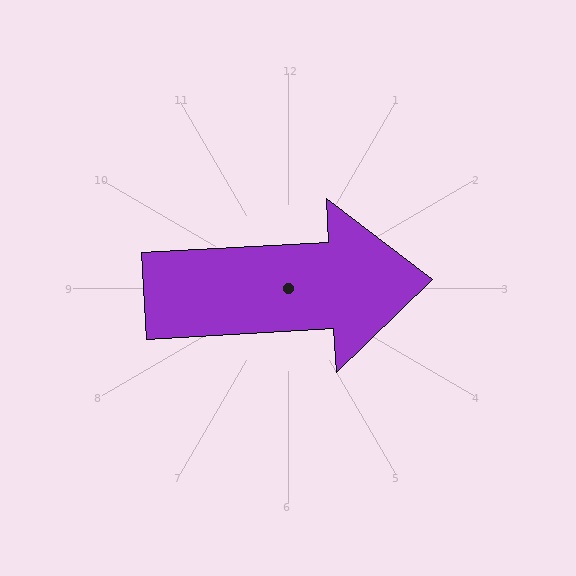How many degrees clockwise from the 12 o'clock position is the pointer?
Approximately 87 degrees.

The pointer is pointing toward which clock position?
Roughly 3 o'clock.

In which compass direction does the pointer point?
East.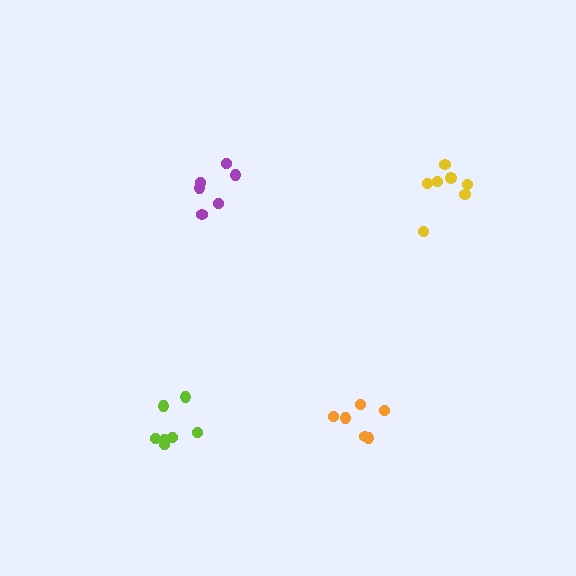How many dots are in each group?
Group 1: 6 dots, Group 2: 7 dots, Group 3: 7 dots, Group 4: 6 dots (26 total).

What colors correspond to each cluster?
The clusters are colored: purple, yellow, lime, orange.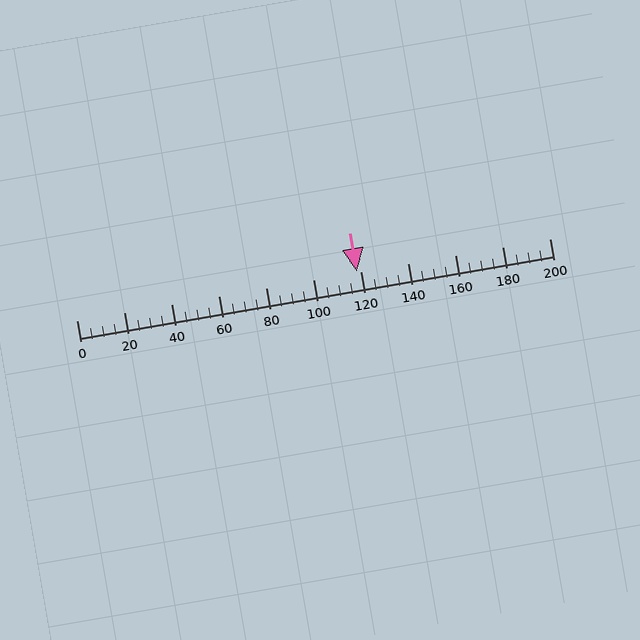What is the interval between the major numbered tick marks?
The major tick marks are spaced 20 units apart.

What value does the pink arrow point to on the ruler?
The pink arrow points to approximately 118.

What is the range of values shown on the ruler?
The ruler shows values from 0 to 200.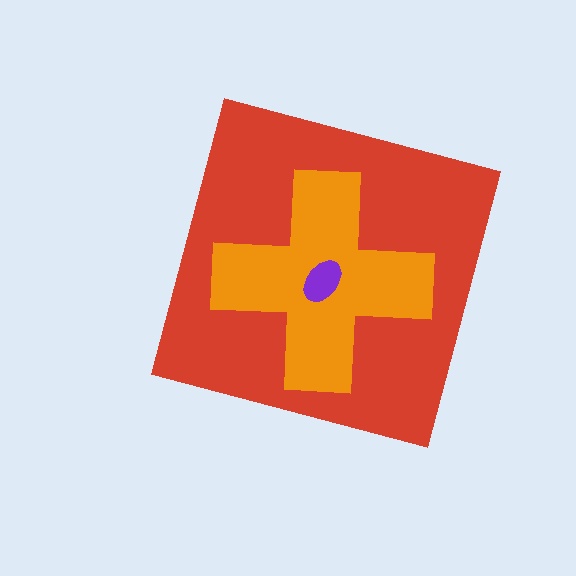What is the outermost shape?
The red square.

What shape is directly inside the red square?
The orange cross.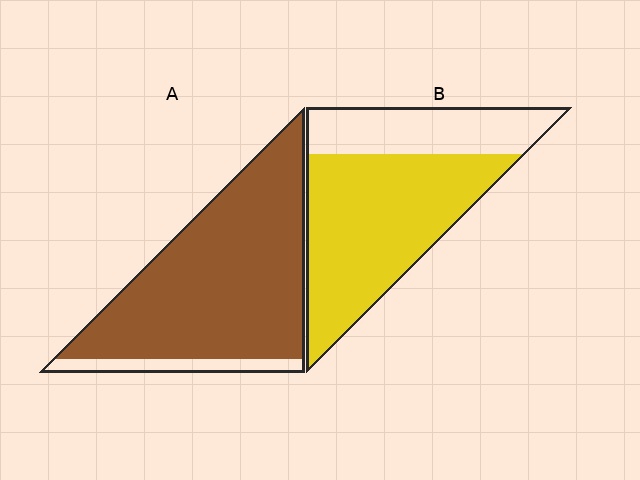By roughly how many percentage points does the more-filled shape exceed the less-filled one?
By roughly 20 percentage points (A over B).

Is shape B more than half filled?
Yes.